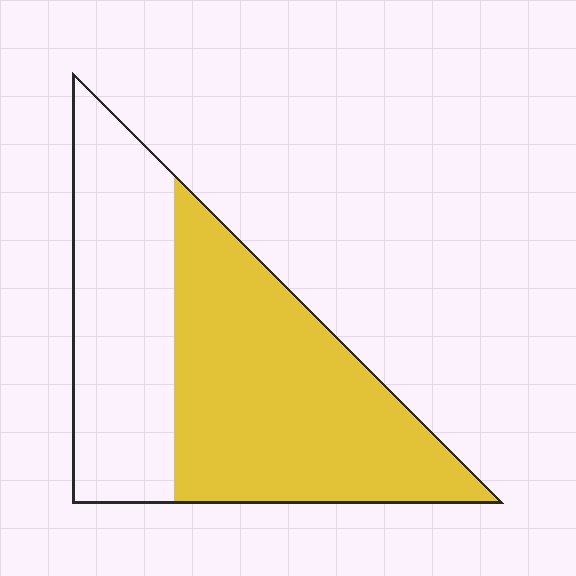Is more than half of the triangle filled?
Yes.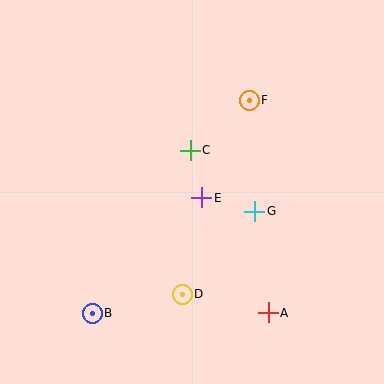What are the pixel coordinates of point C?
Point C is at (190, 150).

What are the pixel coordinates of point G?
Point G is at (255, 211).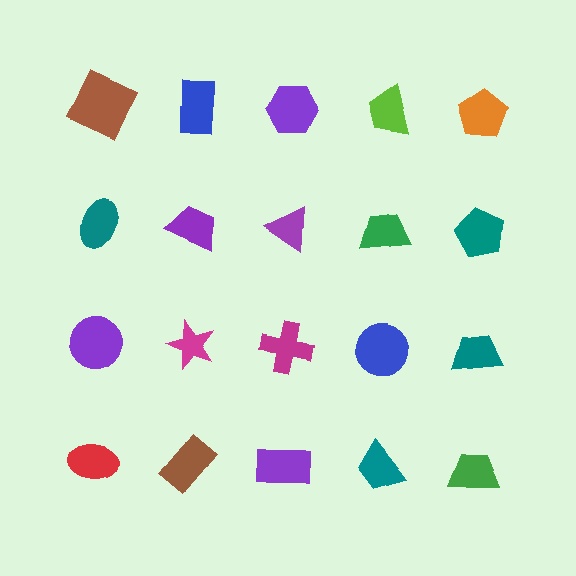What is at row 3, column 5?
A teal trapezoid.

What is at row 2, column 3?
A purple triangle.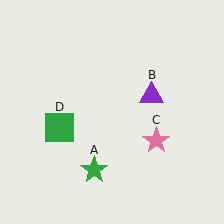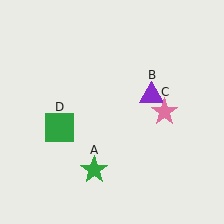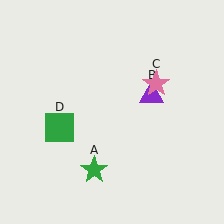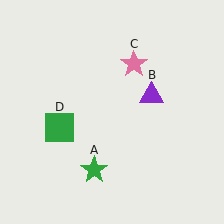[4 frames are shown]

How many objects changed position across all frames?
1 object changed position: pink star (object C).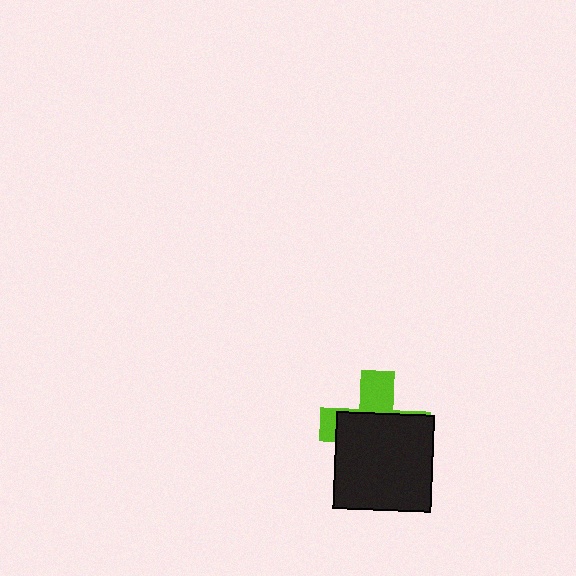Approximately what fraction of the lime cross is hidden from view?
Roughly 65% of the lime cross is hidden behind the black square.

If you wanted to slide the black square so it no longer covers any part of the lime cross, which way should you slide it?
Slide it down — that is the most direct way to separate the two shapes.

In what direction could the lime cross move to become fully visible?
The lime cross could move up. That would shift it out from behind the black square entirely.